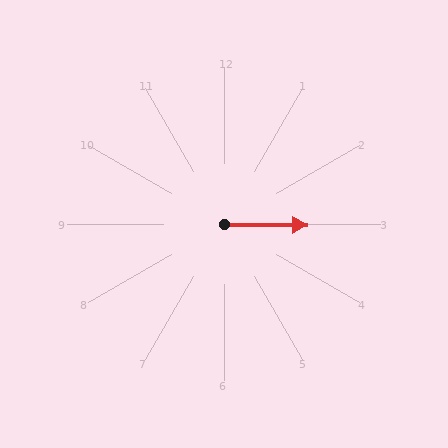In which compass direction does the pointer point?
East.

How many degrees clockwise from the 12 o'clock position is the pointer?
Approximately 91 degrees.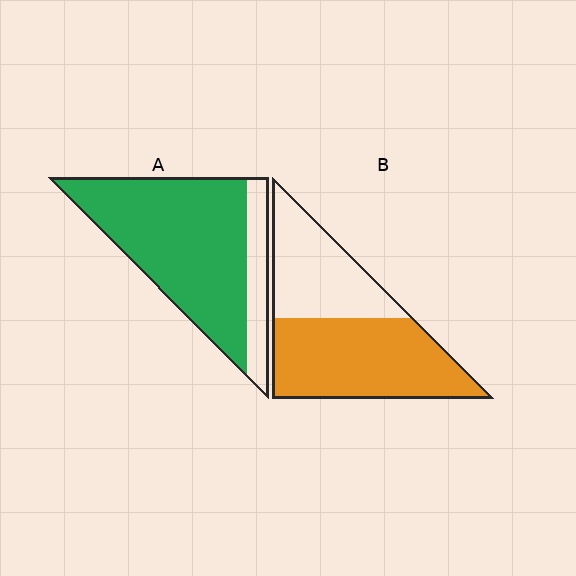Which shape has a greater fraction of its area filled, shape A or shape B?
Shape A.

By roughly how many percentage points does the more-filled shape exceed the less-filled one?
By roughly 20 percentage points (A over B).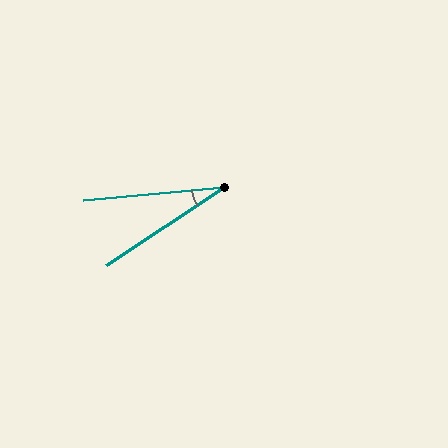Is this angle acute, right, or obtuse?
It is acute.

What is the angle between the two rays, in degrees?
Approximately 28 degrees.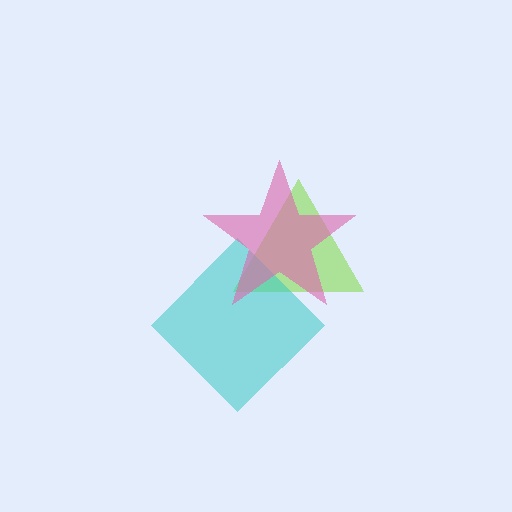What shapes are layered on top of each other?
The layered shapes are: a lime triangle, a cyan diamond, a pink star.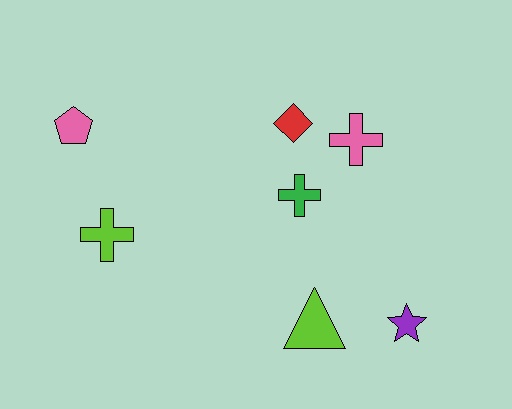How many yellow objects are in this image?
There are no yellow objects.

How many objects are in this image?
There are 7 objects.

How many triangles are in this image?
There is 1 triangle.